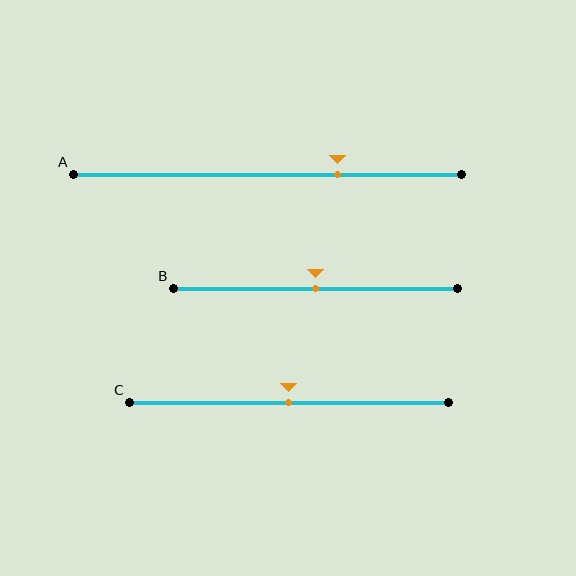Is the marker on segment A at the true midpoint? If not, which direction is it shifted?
No, the marker on segment A is shifted to the right by about 18% of the segment length.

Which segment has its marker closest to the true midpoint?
Segment B has its marker closest to the true midpoint.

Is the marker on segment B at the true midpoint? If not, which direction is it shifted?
Yes, the marker on segment B is at the true midpoint.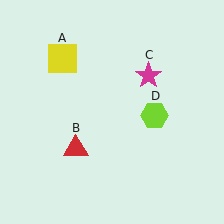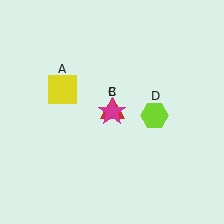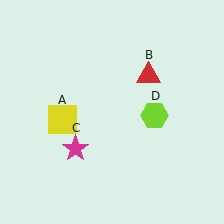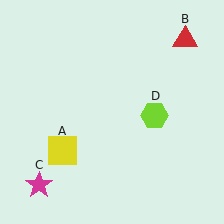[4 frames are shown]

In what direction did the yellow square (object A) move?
The yellow square (object A) moved down.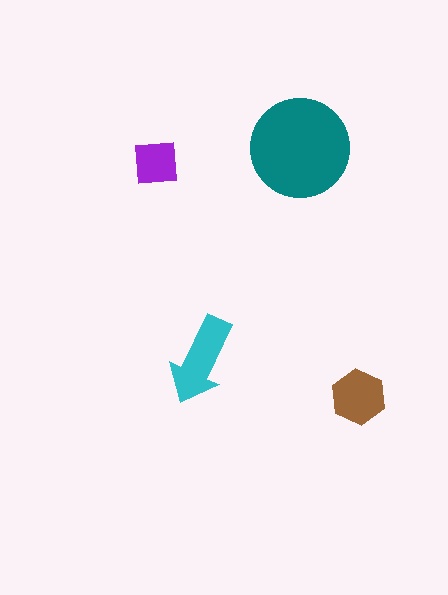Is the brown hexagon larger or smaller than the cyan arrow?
Smaller.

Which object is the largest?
The teal circle.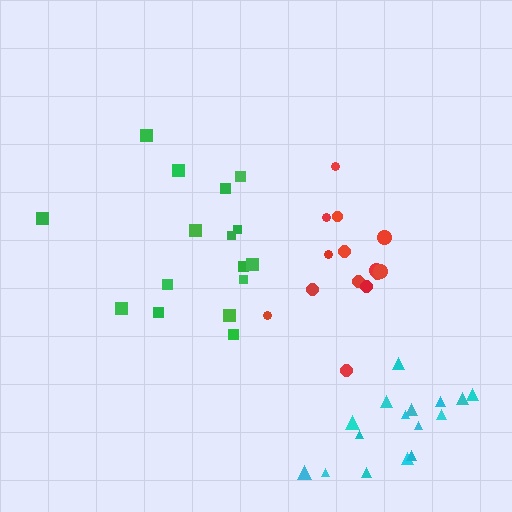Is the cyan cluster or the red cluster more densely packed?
Cyan.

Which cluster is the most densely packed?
Cyan.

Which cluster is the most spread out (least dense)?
Green.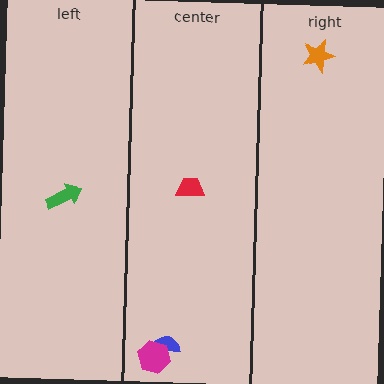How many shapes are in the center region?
3.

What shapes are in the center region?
The blue semicircle, the magenta hexagon, the red trapezoid.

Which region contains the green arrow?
The left region.